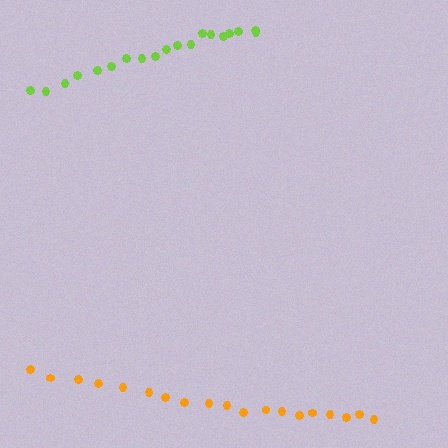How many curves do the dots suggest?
There are 2 distinct paths.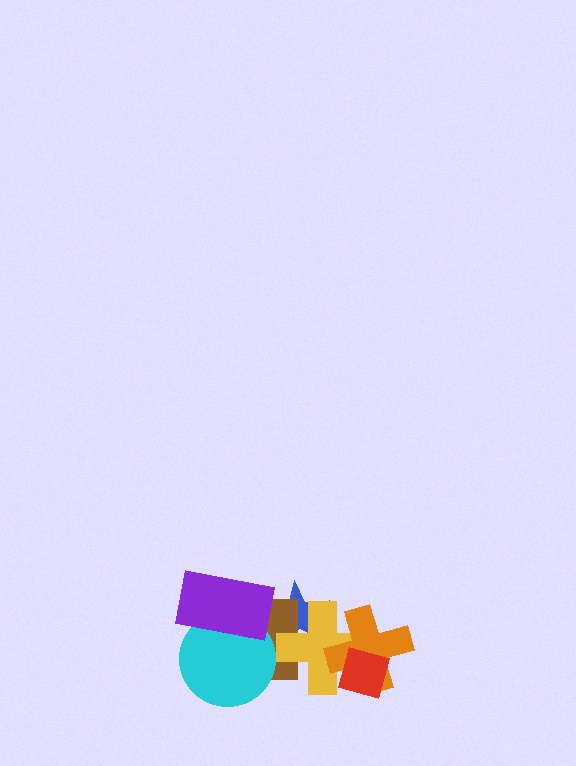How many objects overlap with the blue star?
2 objects overlap with the blue star.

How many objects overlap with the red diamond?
2 objects overlap with the red diamond.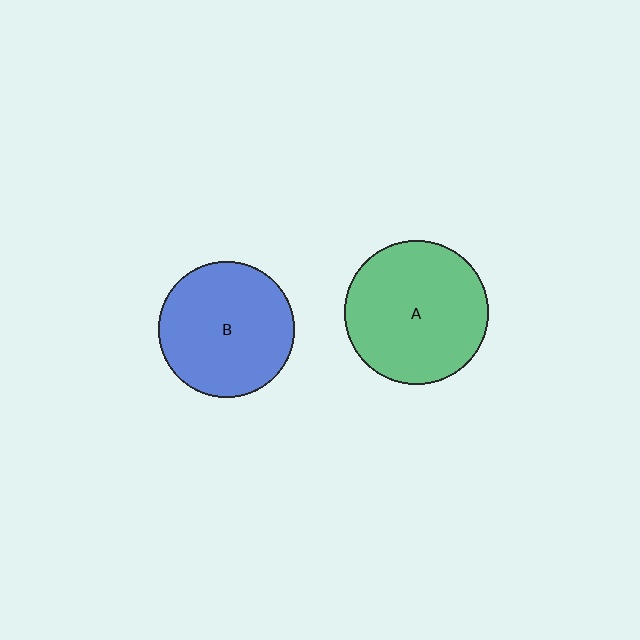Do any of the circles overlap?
No, none of the circles overlap.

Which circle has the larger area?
Circle A (green).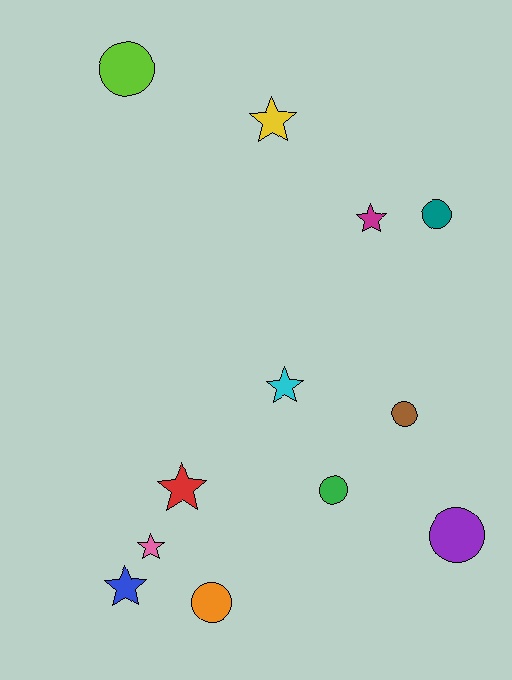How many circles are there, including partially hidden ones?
There are 6 circles.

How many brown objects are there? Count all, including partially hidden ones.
There is 1 brown object.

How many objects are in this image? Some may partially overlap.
There are 12 objects.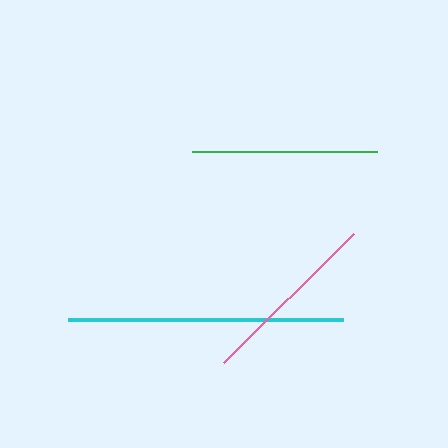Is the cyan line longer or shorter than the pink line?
The cyan line is longer than the pink line.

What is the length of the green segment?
The green segment is approximately 185 pixels long.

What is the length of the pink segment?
The pink segment is approximately 184 pixels long.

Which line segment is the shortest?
The pink line is the shortest at approximately 184 pixels.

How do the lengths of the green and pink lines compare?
The green and pink lines are approximately the same length.